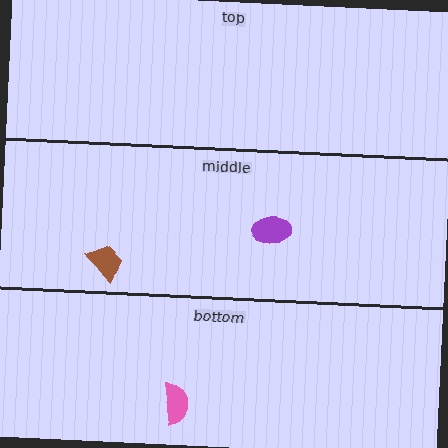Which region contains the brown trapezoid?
The middle region.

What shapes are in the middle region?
The brown trapezoid, the purple ellipse.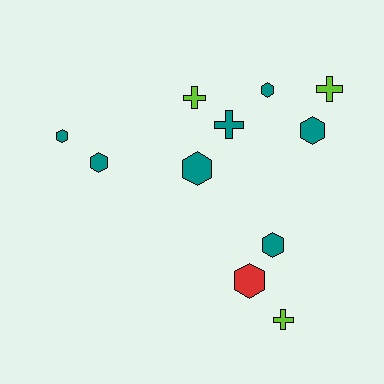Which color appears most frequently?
Teal, with 7 objects.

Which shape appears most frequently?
Hexagon, with 7 objects.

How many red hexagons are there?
There is 1 red hexagon.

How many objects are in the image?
There are 11 objects.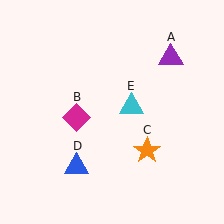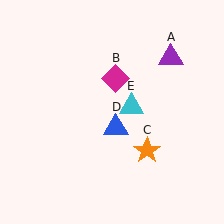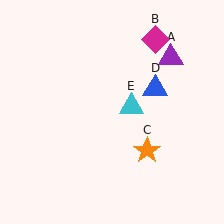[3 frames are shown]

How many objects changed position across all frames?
2 objects changed position: magenta diamond (object B), blue triangle (object D).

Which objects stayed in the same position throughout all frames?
Purple triangle (object A) and orange star (object C) and cyan triangle (object E) remained stationary.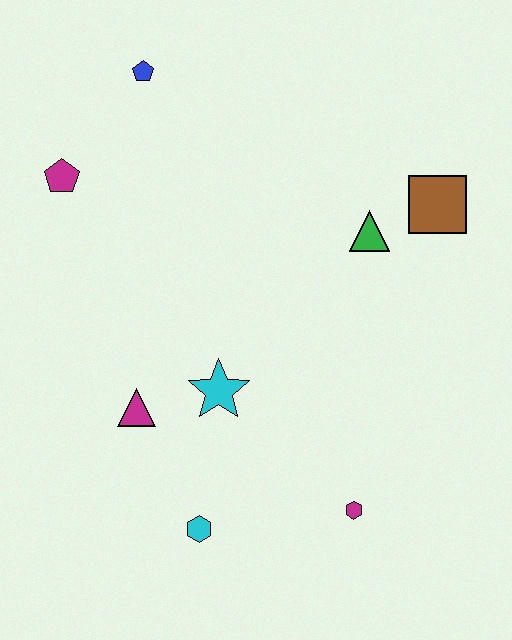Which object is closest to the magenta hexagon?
The cyan hexagon is closest to the magenta hexagon.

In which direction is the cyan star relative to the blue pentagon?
The cyan star is below the blue pentagon.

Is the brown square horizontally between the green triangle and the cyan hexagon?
No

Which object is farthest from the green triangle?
The cyan hexagon is farthest from the green triangle.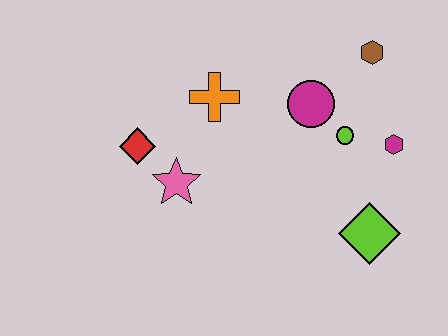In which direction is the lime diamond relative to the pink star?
The lime diamond is to the right of the pink star.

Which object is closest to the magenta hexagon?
The lime circle is closest to the magenta hexagon.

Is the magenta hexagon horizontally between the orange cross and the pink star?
No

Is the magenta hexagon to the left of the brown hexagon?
No